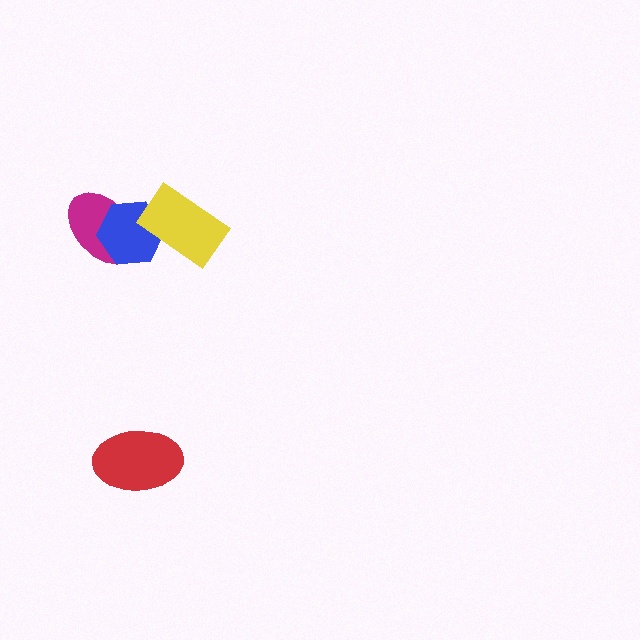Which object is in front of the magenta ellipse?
The blue hexagon is in front of the magenta ellipse.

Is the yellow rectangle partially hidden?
No, no other shape covers it.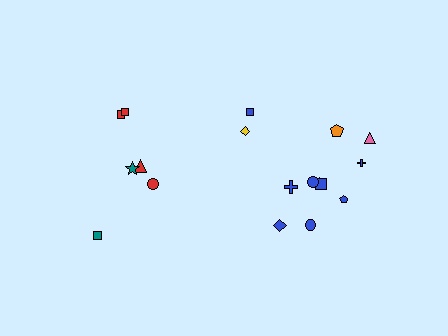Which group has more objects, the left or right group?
The right group.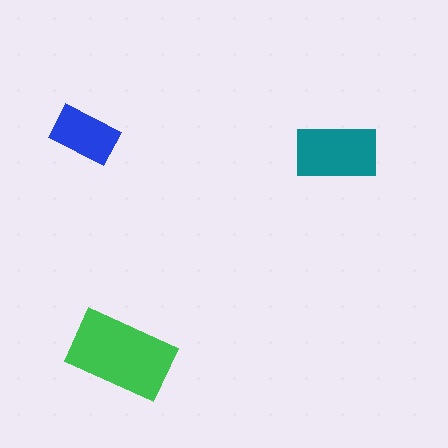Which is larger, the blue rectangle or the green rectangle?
The green one.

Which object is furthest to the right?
The teal rectangle is rightmost.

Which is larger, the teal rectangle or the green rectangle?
The green one.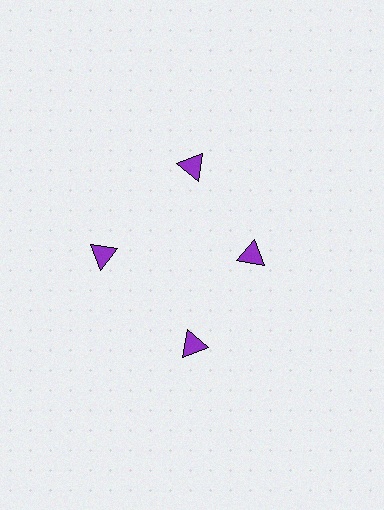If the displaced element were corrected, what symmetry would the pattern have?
It would have 4-fold rotational symmetry — the pattern would map onto itself every 90 degrees.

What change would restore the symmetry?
The symmetry would be restored by moving it outward, back onto the ring so that all 4 triangles sit at equal angles and equal distance from the center.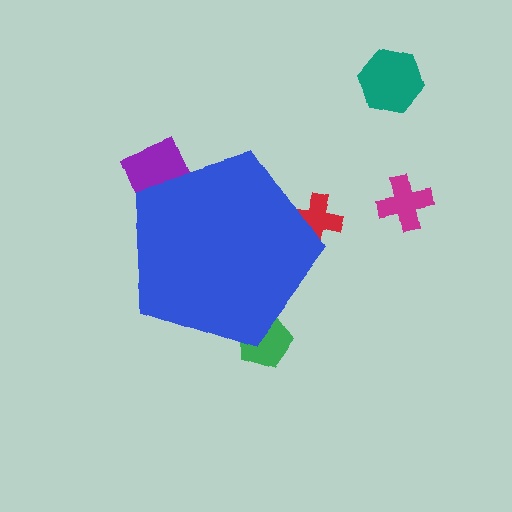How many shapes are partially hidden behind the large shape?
3 shapes are partially hidden.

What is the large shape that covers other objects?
A blue pentagon.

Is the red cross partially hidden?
Yes, the red cross is partially hidden behind the blue pentagon.